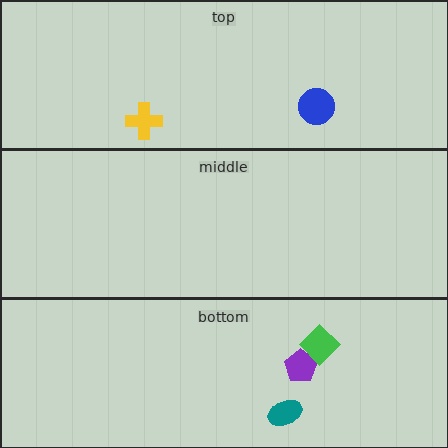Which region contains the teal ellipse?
The bottom region.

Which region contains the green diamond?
The bottom region.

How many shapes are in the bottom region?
3.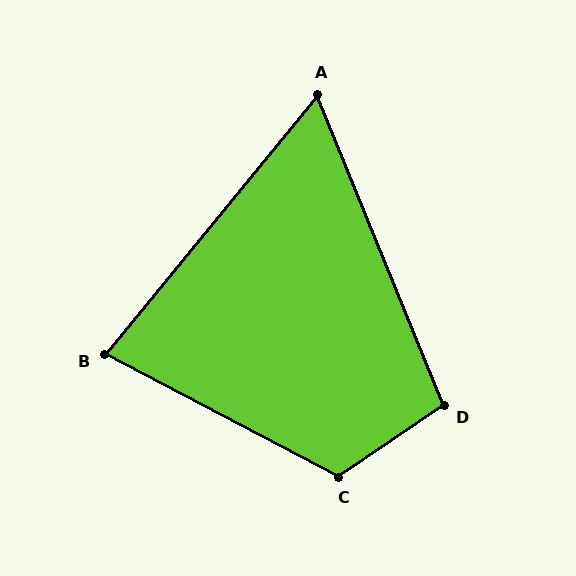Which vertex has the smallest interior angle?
A, at approximately 62 degrees.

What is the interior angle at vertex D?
Approximately 102 degrees (obtuse).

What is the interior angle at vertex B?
Approximately 78 degrees (acute).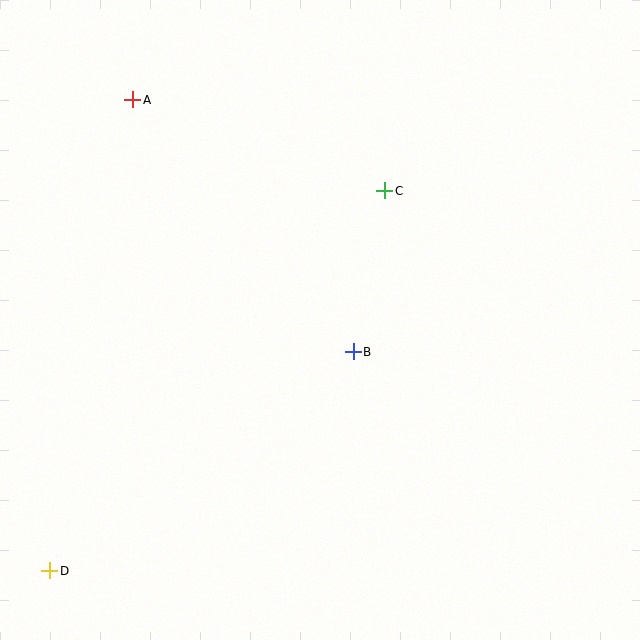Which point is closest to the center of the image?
Point B at (353, 352) is closest to the center.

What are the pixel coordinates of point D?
Point D is at (50, 571).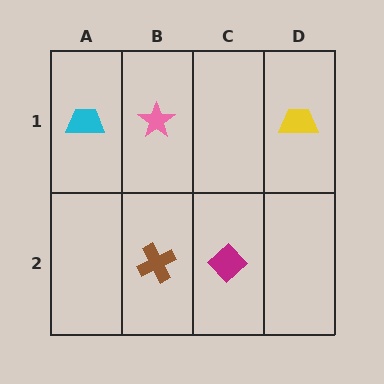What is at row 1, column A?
A cyan trapezoid.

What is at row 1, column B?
A pink star.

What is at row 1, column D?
A yellow trapezoid.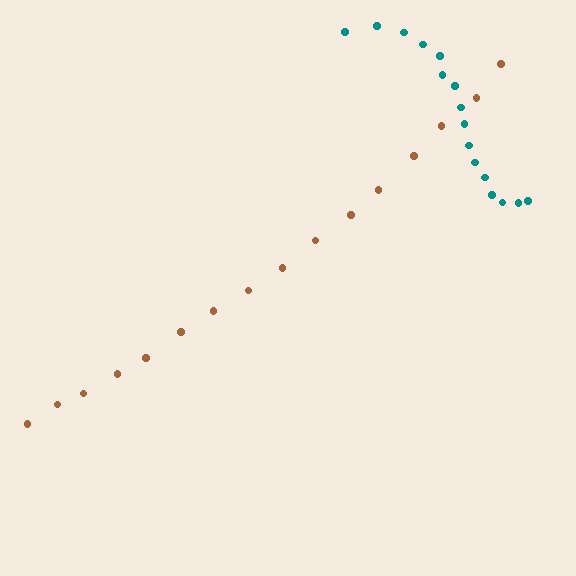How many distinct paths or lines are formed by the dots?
There are 2 distinct paths.